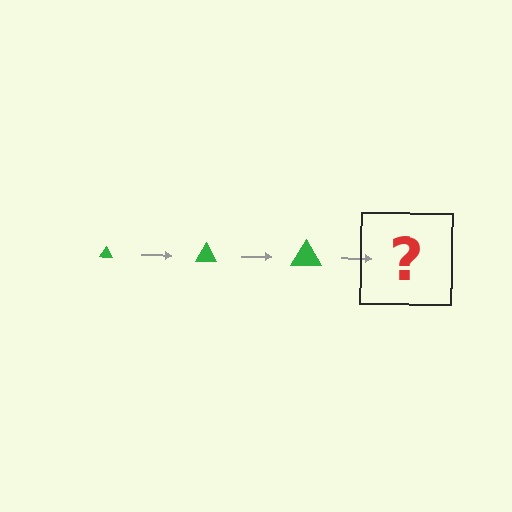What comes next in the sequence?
The next element should be a green triangle, larger than the previous one.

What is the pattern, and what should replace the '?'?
The pattern is that the triangle gets progressively larger each step. The '?' should be a green triangle, larger than the previous one.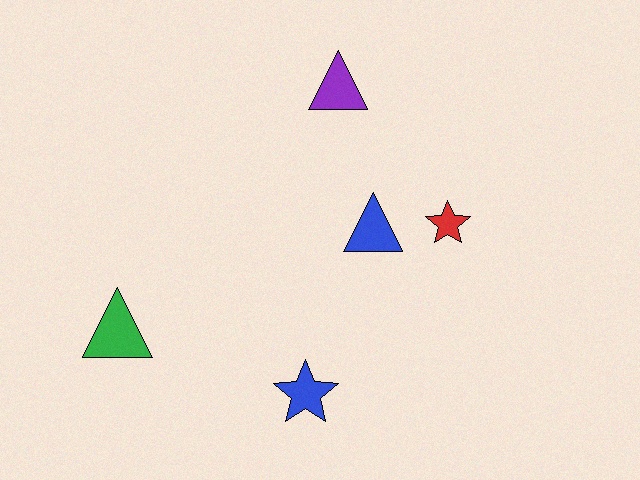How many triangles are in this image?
There are 3 triangles.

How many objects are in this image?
There are 5 objects.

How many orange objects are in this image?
There are no orange objects.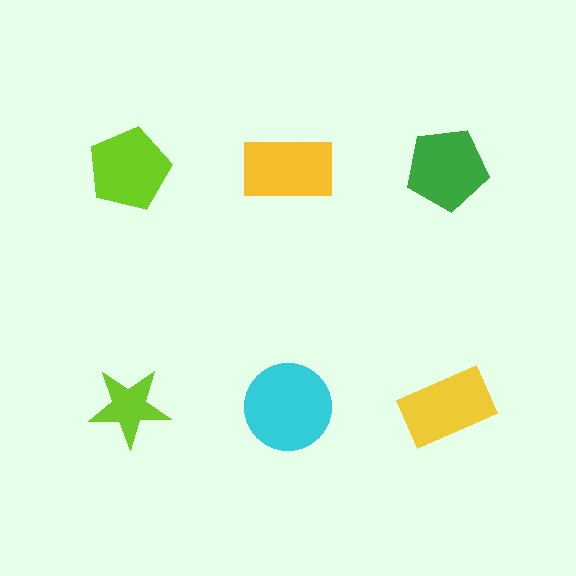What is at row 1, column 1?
A lime pentagon.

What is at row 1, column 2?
A yellow rectangle.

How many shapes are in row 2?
3 shapes.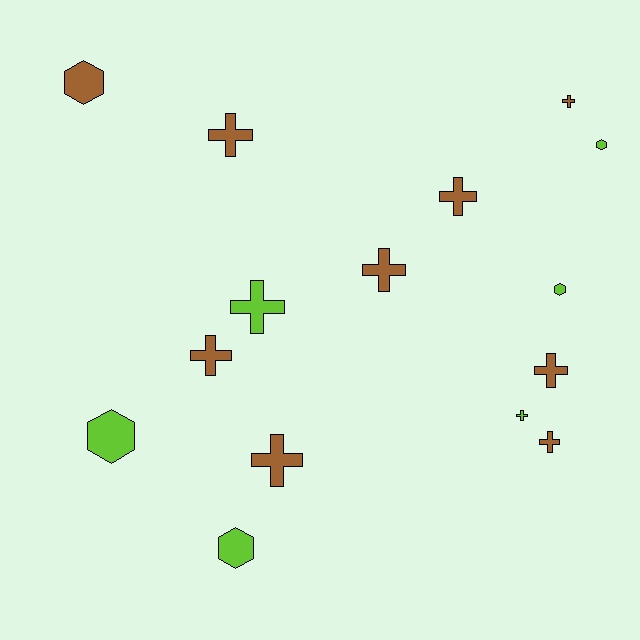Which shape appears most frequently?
Cross, with 10 objects.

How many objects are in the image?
There are 15 objects.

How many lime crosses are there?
There are 2 lime crosses.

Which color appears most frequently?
Brown, with 9 objects.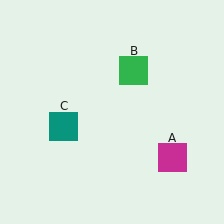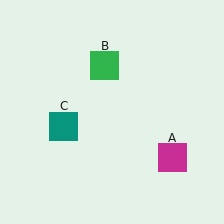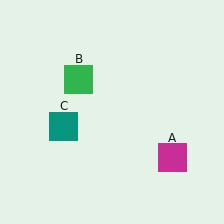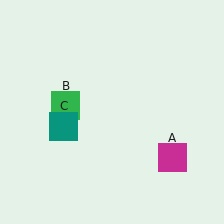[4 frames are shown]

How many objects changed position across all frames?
1 object changed position: green square (object B).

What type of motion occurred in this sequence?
The green square (object B) rotated counterclockwise around the center of the scene.